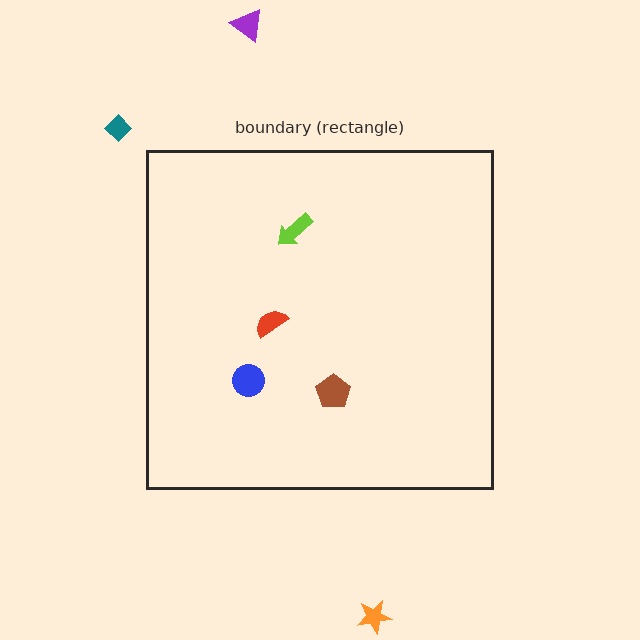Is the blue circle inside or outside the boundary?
Inside.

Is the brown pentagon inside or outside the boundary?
Inside.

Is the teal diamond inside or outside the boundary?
Outside.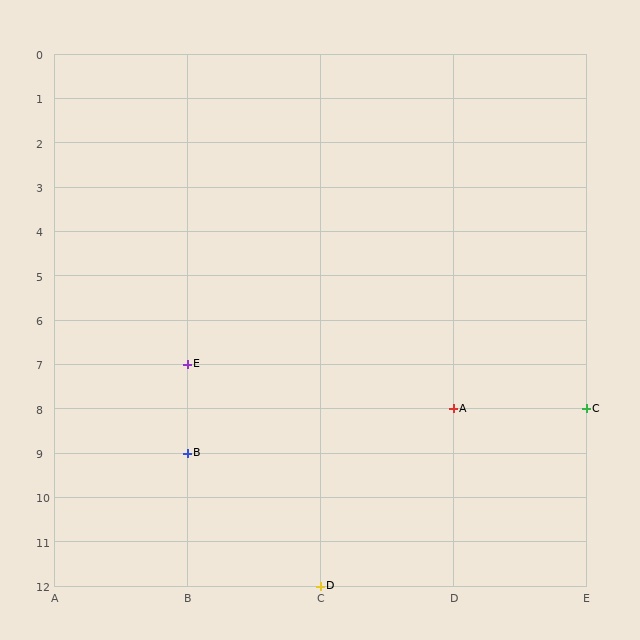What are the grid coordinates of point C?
Point C is at grid coordinates (E, 8).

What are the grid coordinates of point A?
Point A is at grid coordinates (D, 8).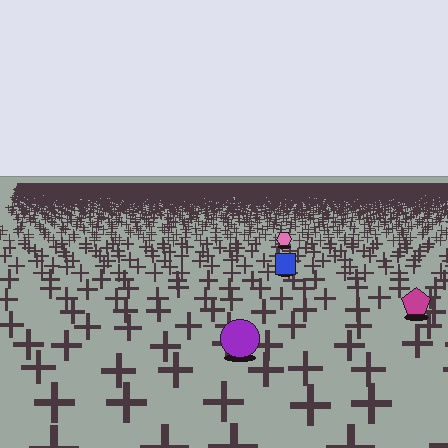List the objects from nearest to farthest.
From nearest to farthest: the purple circle, the magenta pentagon, the blue square, the pink hexagon.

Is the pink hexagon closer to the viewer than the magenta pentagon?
No. The magenta pentagon is closer — you can tell from the texture gradient: the ground texture is coarser near it.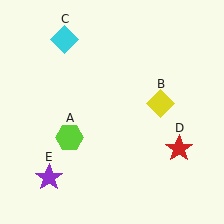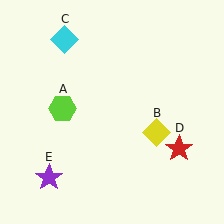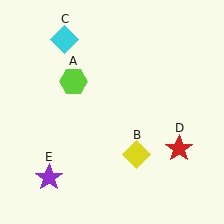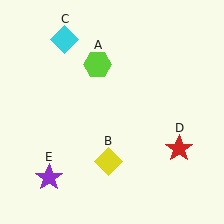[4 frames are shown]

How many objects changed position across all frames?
2 objects changed position: lime hexagon (object A), yellow diamond (object B).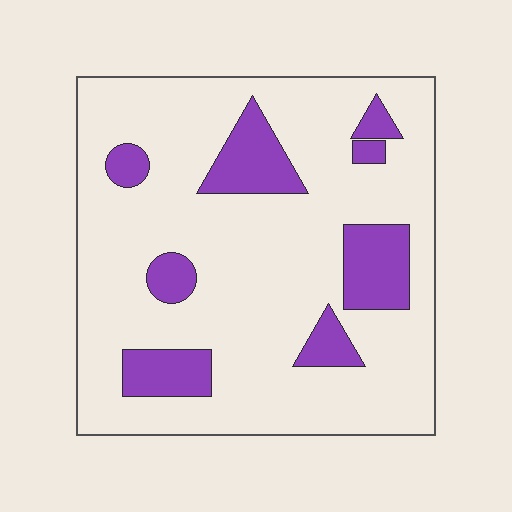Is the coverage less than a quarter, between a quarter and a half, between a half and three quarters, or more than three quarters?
Less than a quarter.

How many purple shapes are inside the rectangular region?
8.